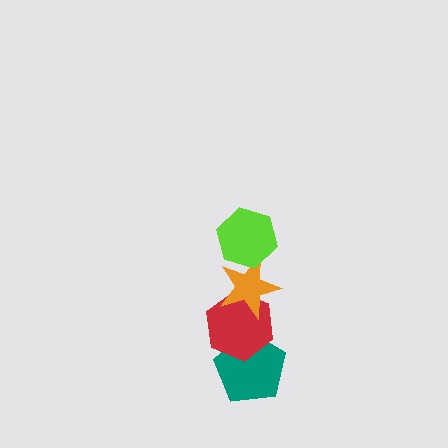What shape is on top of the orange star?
The lime hexagon is on top of the orange star.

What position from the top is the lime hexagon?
The lime hexagon is 1st from the top.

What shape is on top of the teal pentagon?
The red hexagon is on top of the teal pentagon.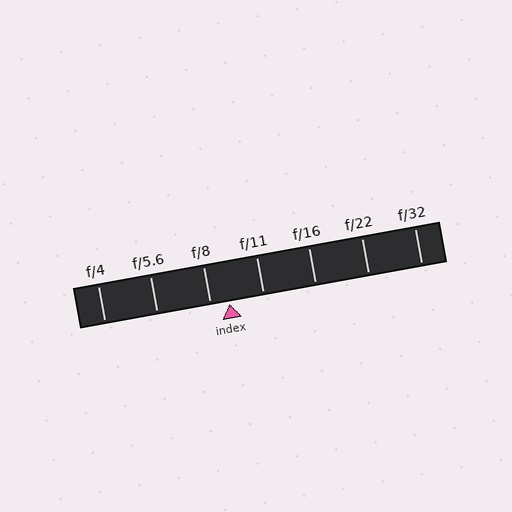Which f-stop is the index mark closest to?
The index mark is closest to f/8.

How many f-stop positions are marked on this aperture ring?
There are 7 f-stop positions marked.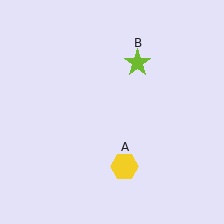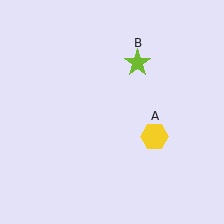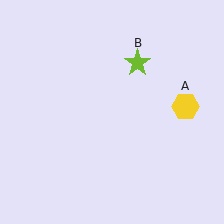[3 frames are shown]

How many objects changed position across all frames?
1 object changed position: yellow hexagon (object A).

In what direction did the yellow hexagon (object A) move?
The yellow hexagon (object A) moved up and to the right.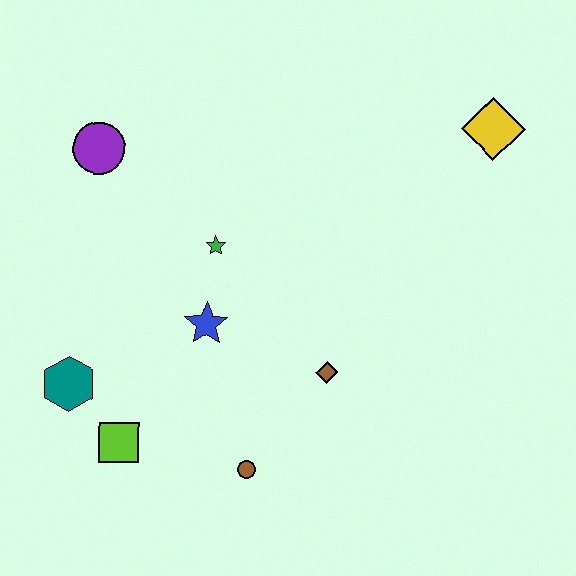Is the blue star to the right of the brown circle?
No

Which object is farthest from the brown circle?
The yellow diamond is farthest from the brown circle.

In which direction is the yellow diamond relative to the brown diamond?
The yellow diamond is above the brown diamond.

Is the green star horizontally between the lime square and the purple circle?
No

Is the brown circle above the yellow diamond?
No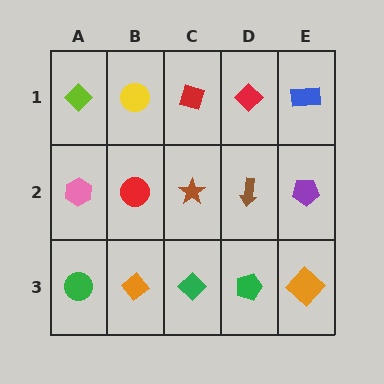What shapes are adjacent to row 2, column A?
A lime diamond (row 1, column A), a green circle (row 3, column A), a red circle (row 2, column B).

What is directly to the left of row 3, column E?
A green pentagon.